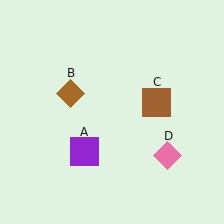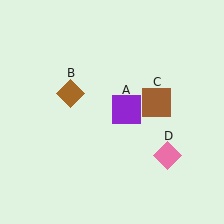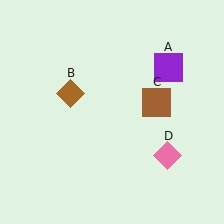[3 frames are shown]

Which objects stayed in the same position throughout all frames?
Brown diamond (object B) and brown square (object C) and pink diamond (object D) remained stationary.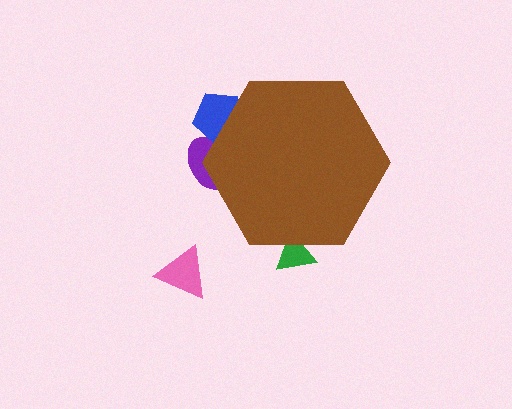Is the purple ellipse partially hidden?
Yes, the purple ellipse is partially hidden behind the brown hexagon.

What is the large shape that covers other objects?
A brown hexagon.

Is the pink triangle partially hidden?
No, the pink triangle is fully visible.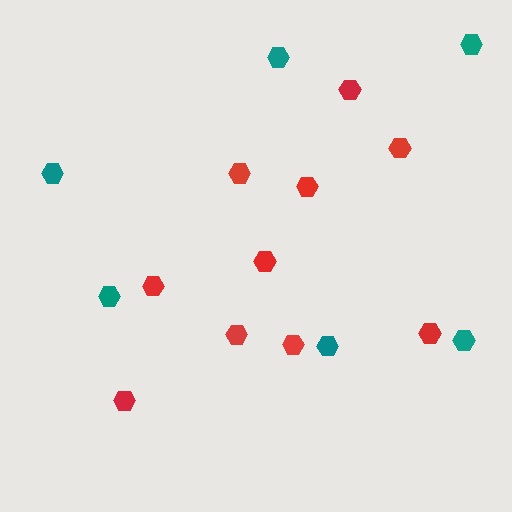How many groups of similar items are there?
There are 2 groups: one group of red hexagons (10) and one group of teal hexagons (6).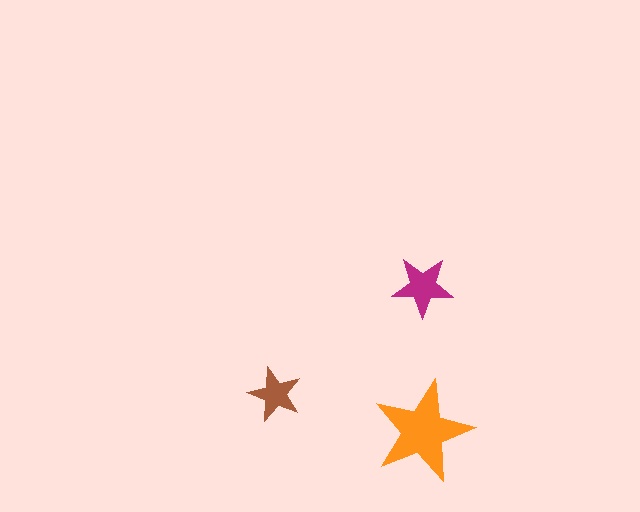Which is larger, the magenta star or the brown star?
The magenta one.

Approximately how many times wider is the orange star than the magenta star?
About 1.5 times wider.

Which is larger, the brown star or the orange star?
The orange one.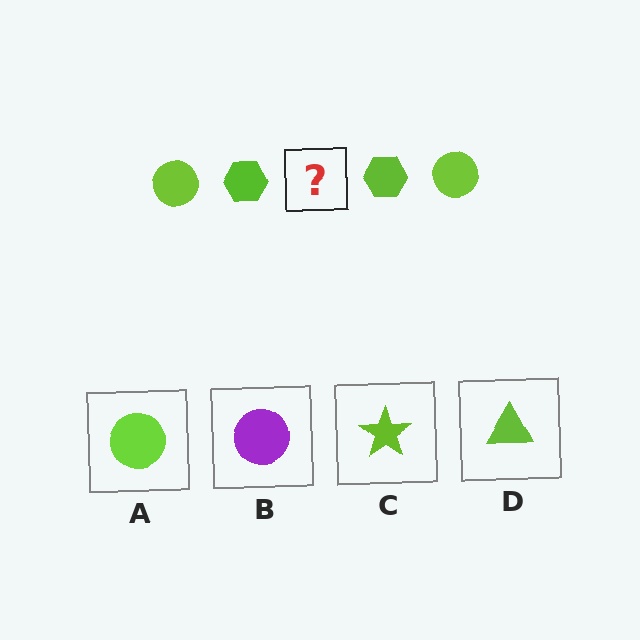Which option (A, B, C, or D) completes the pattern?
A.